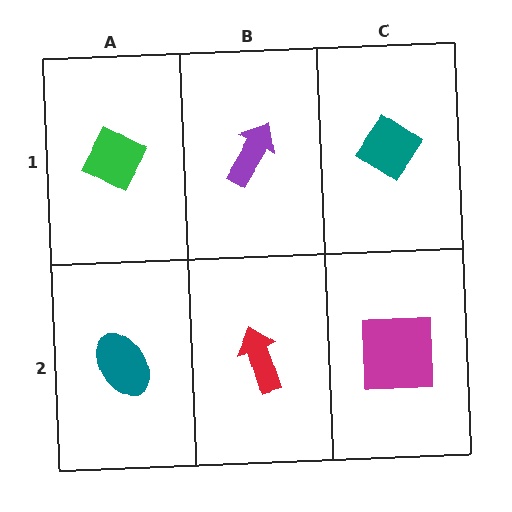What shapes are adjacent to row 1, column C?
A magenta square (row 2, column C), a purple arrow (row 1, column B).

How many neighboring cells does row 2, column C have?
2.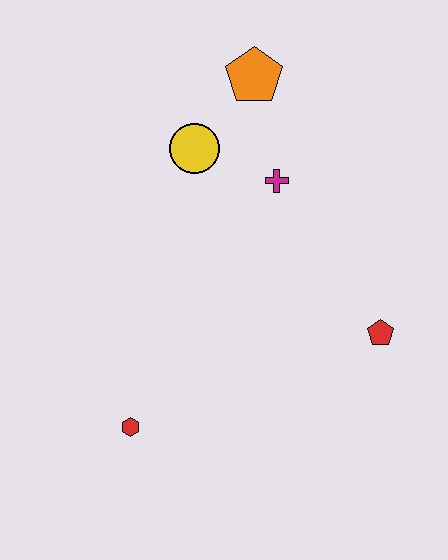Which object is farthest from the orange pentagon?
The red hexagon is farthest from the orange pentagon.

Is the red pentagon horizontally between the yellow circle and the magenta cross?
No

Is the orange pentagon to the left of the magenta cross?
Yes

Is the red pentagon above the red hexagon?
Yes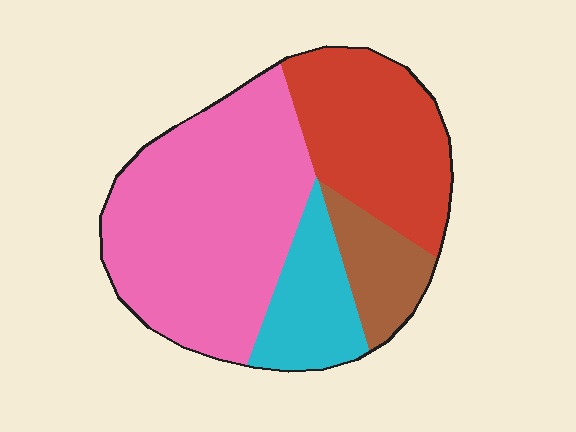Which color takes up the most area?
Pink, at roughly 50%.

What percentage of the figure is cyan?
Cyan takes up about one eighth (1/8) of the figure.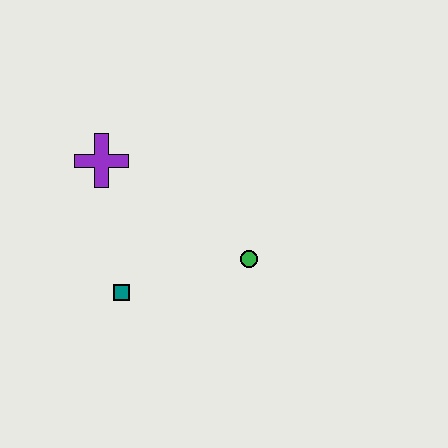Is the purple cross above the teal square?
Yes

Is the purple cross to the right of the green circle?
No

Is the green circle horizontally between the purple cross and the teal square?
No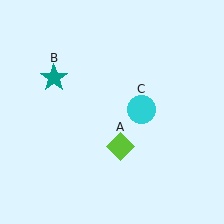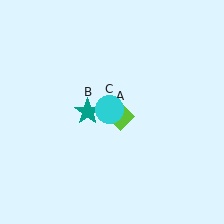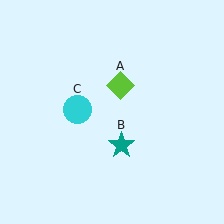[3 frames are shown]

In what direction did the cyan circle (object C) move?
The cyan circle (object C) moved left.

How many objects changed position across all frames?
3 objects changed position: lime diamond (object A), teal star (object B), cyan circle (object C).